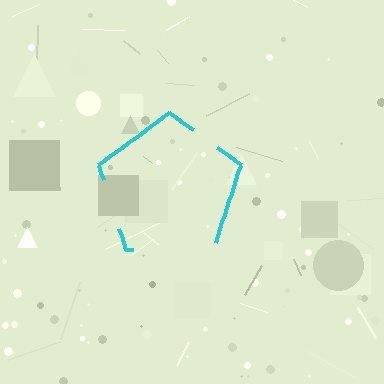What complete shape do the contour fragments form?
The contour fragments form a pentagon.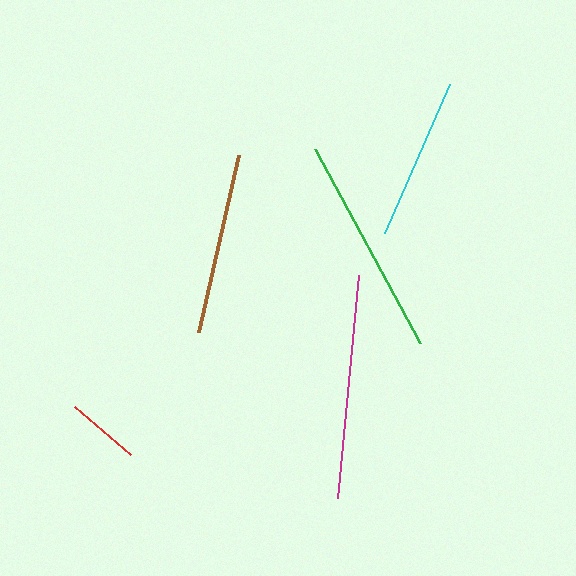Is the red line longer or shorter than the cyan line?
The cyan line is longer than the red line.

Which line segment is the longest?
The magenta line is the longest at approximately 224 pixels.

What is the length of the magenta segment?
The magenta segment is approximately 224 pixels long.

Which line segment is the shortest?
The red line is the shortest at approximately 74 pixels.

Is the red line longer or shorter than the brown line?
The brown line is longer than the red line.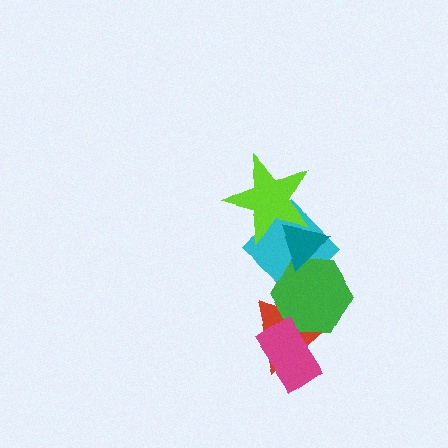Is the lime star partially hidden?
No, no other shape covers it.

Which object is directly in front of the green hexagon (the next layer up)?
The teal triangle is directly in front of the green hexagon.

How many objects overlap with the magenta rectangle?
2 objects overlap with the magenta rectangle.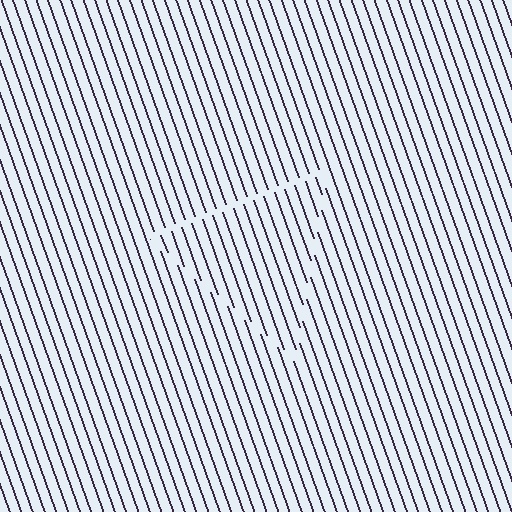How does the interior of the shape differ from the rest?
The interior of the shape contains the same grating, shifted by half a period — the contour is defined by the phase discontinuity where line-ends from the inner and outer gratings abut.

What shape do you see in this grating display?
An illusory triangle. The interior of the shape contains the same grating, shifted by half a period — the contour is defined by the phase discontinuity where line-ends from the inner and outer gratings abut.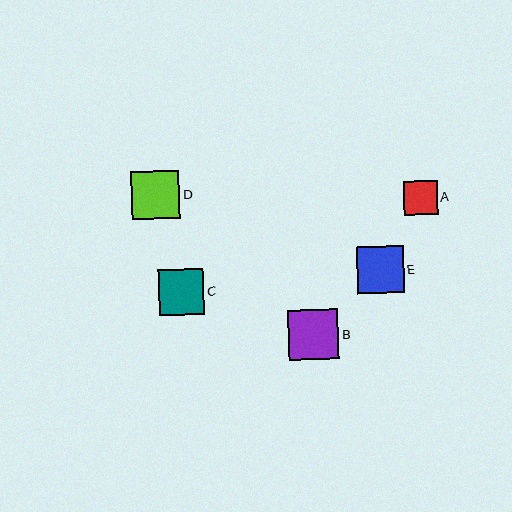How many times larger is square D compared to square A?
Square D is approximately 1.4 times the size of square A.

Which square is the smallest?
Square A is the smallest with a size of approximately 34 pixels.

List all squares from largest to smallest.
From largest to smallest: B, D, E, C, A.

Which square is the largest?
Square B is the largest with a size of approximately 50 pixels.